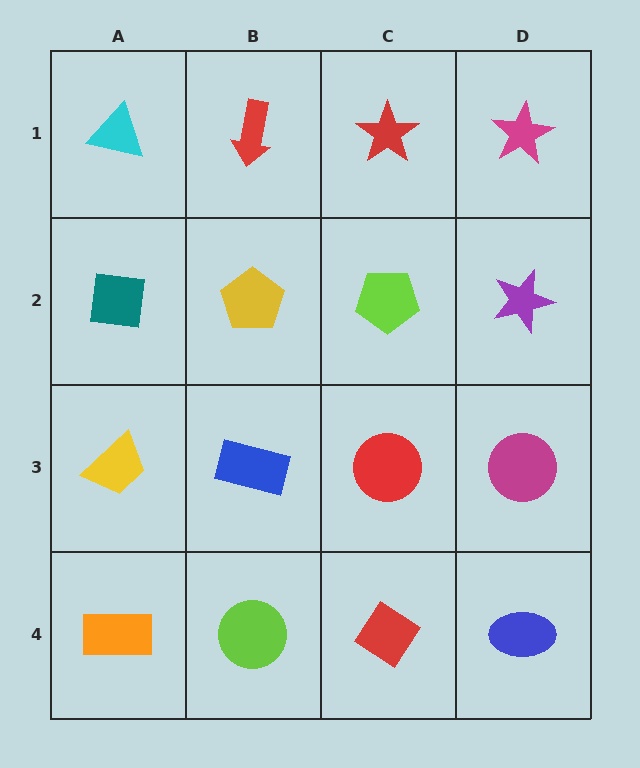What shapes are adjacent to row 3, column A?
A teal square (row 2, column A), an orange rectangle (row 4, column A), a blue rectangle (row 3, column B).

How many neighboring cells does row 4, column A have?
2.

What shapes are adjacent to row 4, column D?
A magenta circle (row 3, column D), a red diamond (row 4, column C).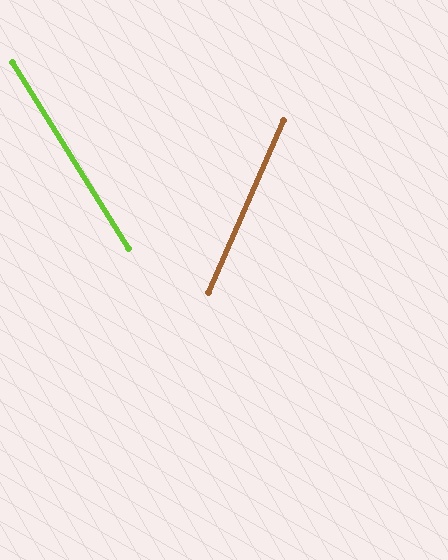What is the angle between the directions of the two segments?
Approximately 55 degrees.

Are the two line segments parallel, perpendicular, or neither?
Neither parallel nor perpendicular — they differ by about 55°.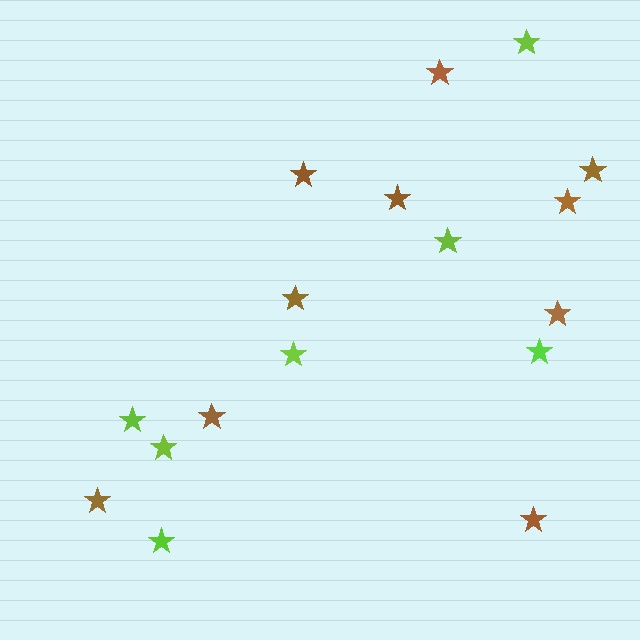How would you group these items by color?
There are 2 groups: one group of brown stars (10) and one group of lime stars (7).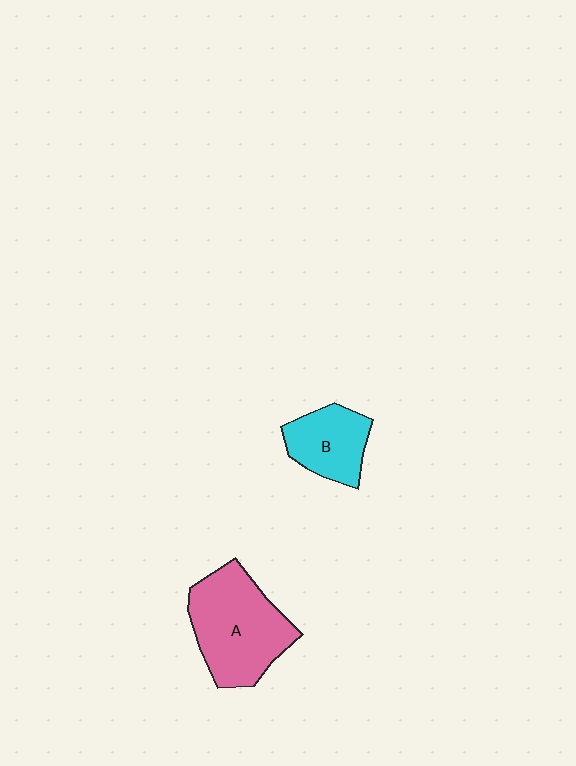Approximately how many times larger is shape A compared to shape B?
Approximately 1.8 times.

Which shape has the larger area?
Shape A (pink).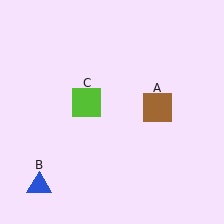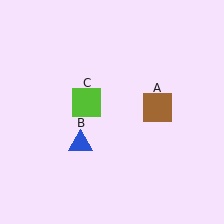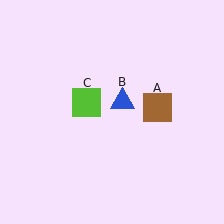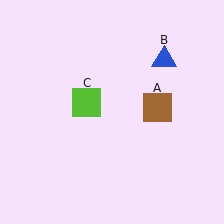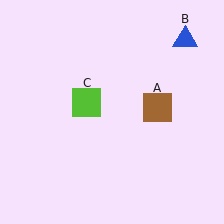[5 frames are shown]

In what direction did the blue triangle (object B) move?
The blue triangle (object B) moved up and to the right.